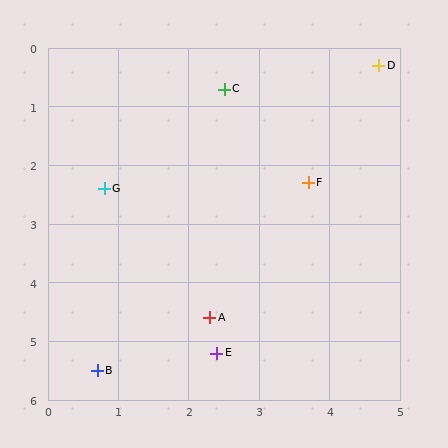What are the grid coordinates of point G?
Point G is at approximately (0.8, 2.4).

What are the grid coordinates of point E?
Point E is at approximately (2.4, 5.2).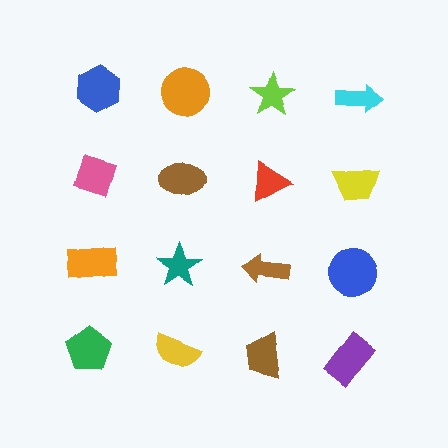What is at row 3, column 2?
A teal star.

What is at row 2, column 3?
A red triangle.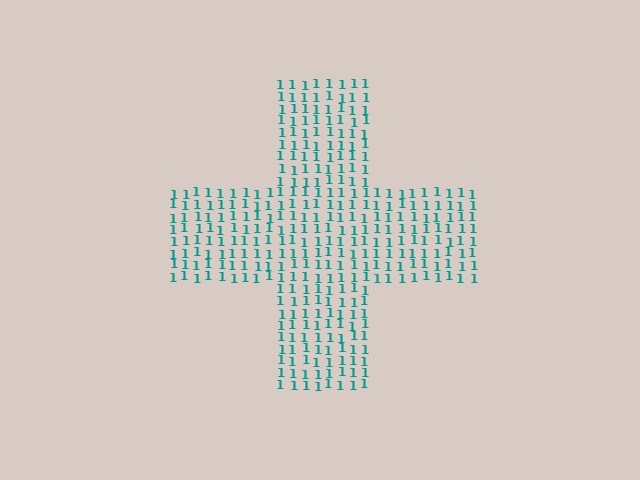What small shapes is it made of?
It is made of small digit 1's.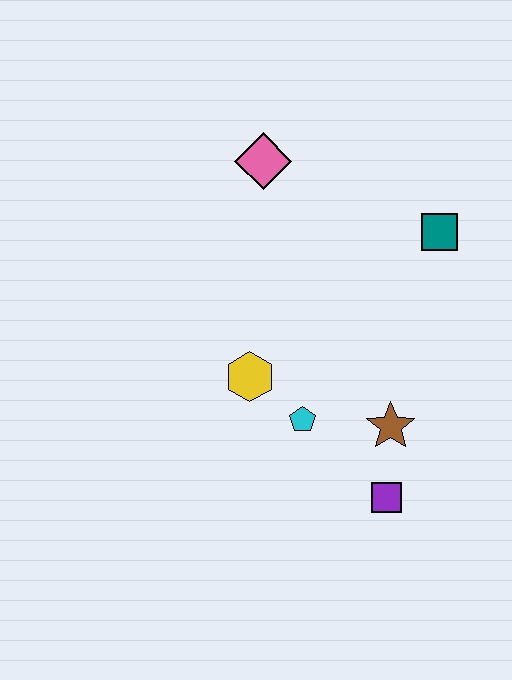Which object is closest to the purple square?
The brown star is closest to the purple square.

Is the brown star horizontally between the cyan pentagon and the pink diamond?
No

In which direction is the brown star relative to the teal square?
The brown star is below the teal square.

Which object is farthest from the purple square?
The pink diamond is farthest from the purple square.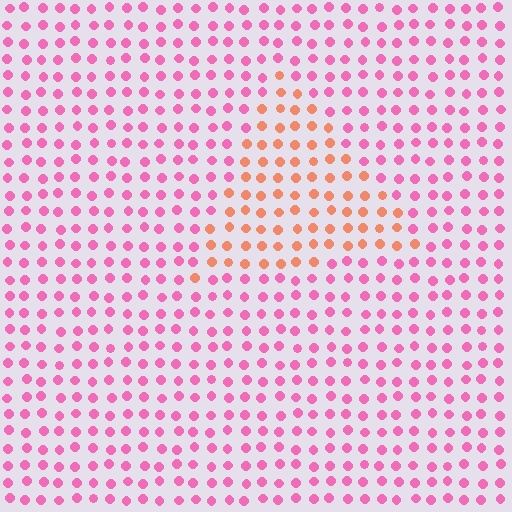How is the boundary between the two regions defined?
The boundary is defined purely by a slight shift in hue (about 48 degrees). Spacing, size, and orientation are identical on both sides.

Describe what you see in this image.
The image is filled with small pink elements in a uniform arrangement. A triangle-shaped region is visible where the elements are tinted to a slightly different hue, forming a subtle color boundary.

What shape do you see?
I see a triangle.